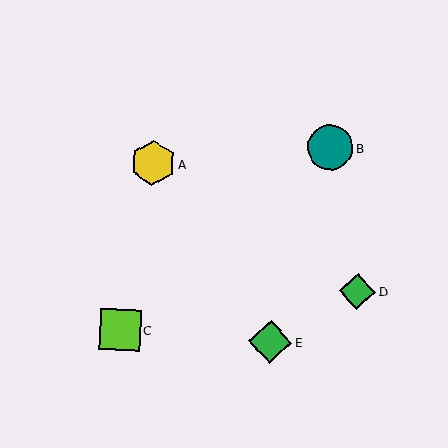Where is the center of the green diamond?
The center of the green diamond is at (270, 342).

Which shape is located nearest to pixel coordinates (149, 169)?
The yellow hexagon (labeled A) at (153, 163) is nearest to that location.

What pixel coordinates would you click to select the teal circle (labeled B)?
Click at (330, 148) to select the teal circle B.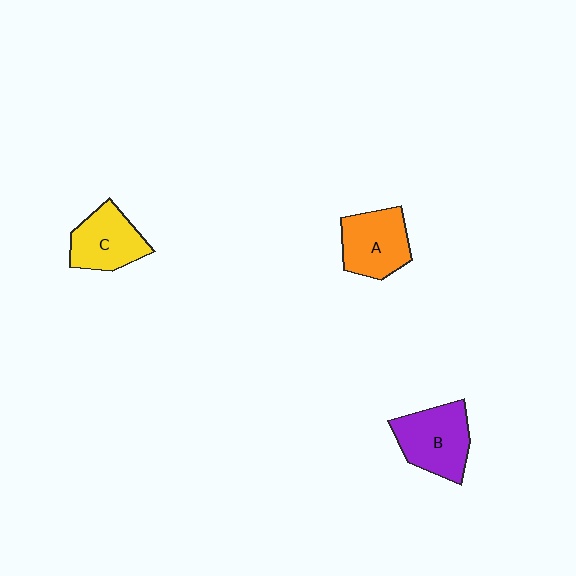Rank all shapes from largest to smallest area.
From largest to smallest: B (purple), A (orange), C (yellow).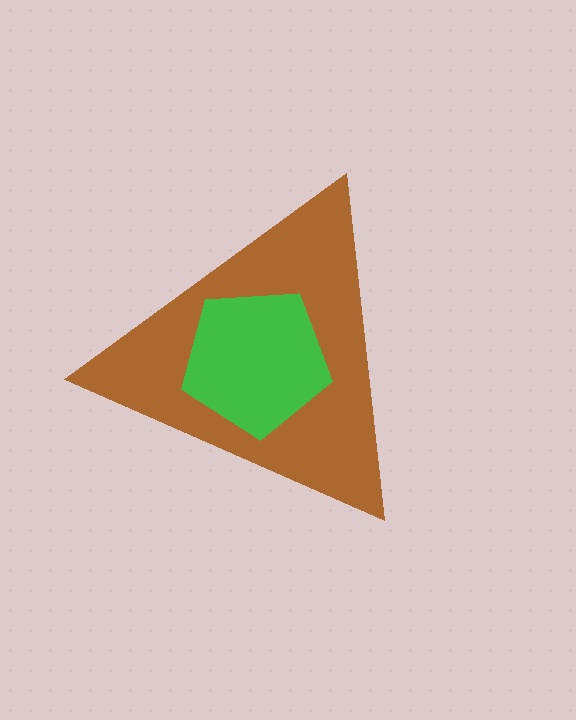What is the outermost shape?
The brown triangle.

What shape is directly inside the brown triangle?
The green pentagon.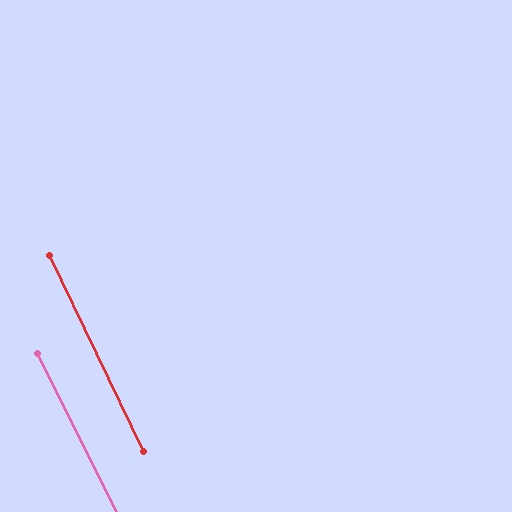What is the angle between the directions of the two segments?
Approximately 1 degree.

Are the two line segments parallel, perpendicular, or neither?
Parallel — their directions differ by only 0.7°.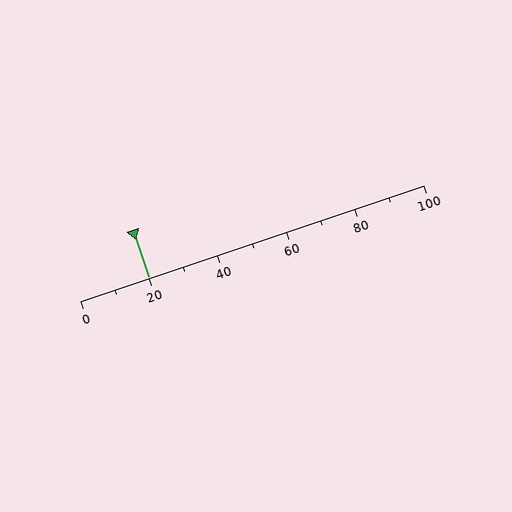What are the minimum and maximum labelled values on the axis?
The axis runs from 0 to 100.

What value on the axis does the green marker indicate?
The marker indicates approximately 20.